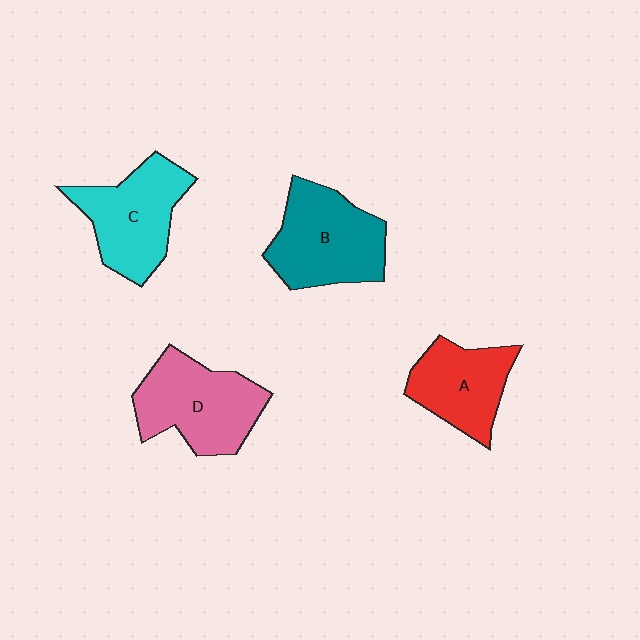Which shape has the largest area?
Shape B (teal).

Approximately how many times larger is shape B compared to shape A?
Approximately 1.3 times.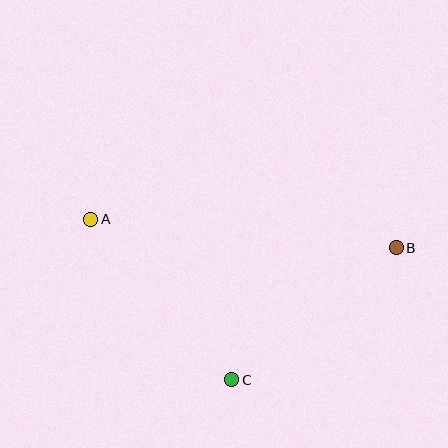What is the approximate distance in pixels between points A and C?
The distance between A and C is approximately 214 pixels.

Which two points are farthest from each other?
Points A and B are farthest from each other.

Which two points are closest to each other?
Points B and C are closest to each other.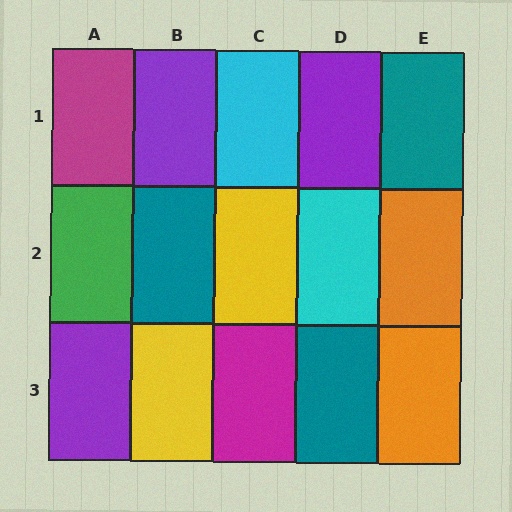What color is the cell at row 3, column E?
Orange.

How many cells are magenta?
2 cells are magenta.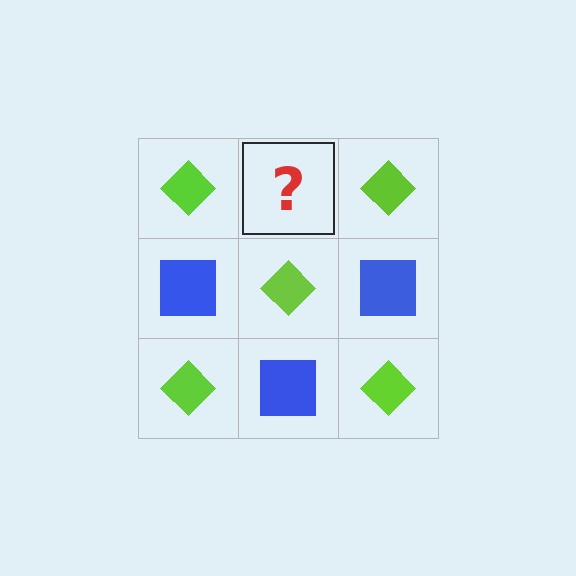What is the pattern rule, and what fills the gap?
The rule is that it alternates lime diamond and blue square in a checkerboard pattern. The gap should be filled with a blue square.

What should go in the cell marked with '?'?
The missing cell should contain a blue square.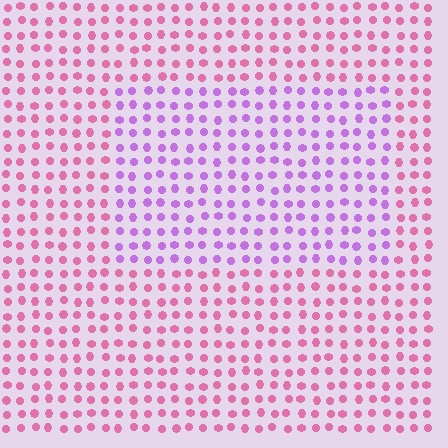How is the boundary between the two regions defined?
The boundary is defined purely by a slight shift in hue (about 44 degrees). Spacing, size, and orientation are identical on both sides.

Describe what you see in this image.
The image is filled with small pink elements in a uniform arrangement. A rectangle-shaped region is visible where the elements are tinted to a slightly different hue, forming a subtle color boundary.